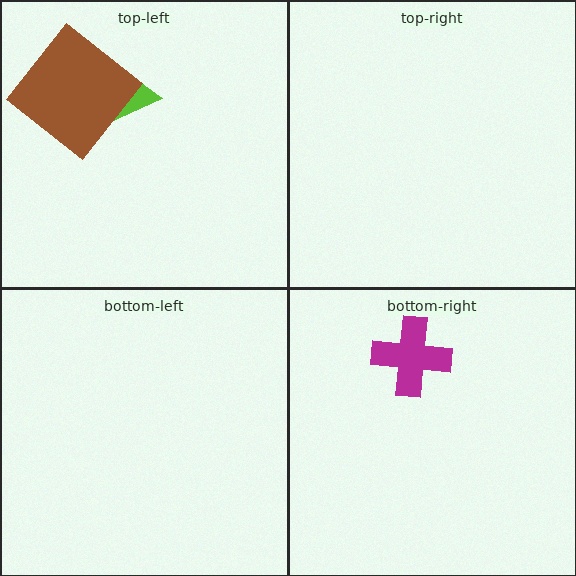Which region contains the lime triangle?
The top-left region.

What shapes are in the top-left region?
The lime triangle, the brown diamond.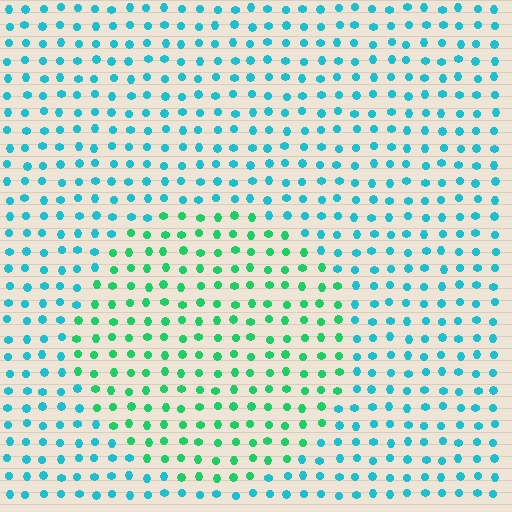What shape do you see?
I see a circle.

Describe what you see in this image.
The image is filled with small cyan elements in a uniform arrangement. A circle-shaped region is visible where the elements are tinted to a slightly different hue, forming a subtle color boundary.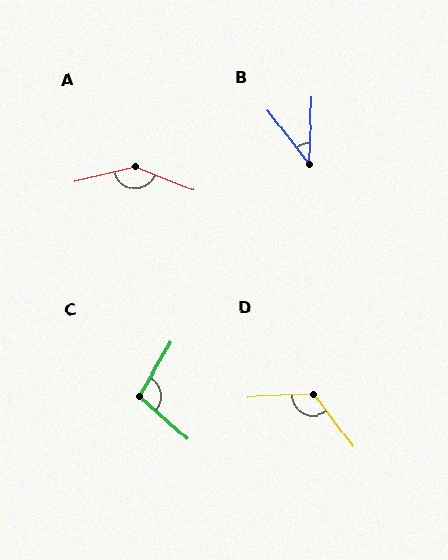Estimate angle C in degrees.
Approximately 101 degrees.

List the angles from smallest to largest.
B (40°), C (101°), D (124°), A (144°).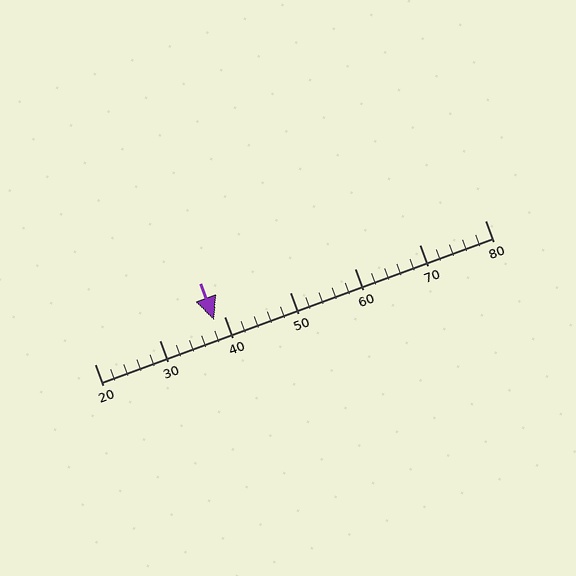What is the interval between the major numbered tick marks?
The major tick marks are spaced 10 units apart.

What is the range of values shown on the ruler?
The ruler shows values from 20 to 80.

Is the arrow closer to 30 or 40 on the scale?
The arrow is closer to 40.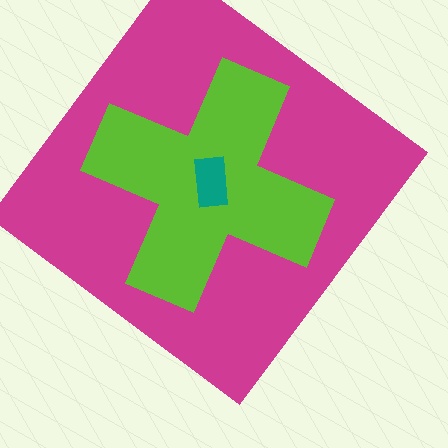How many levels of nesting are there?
3.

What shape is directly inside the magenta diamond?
The lime cross.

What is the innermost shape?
The teal rectangle.